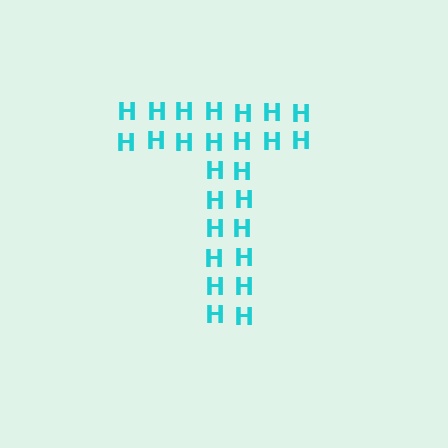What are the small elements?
The small elements are letter H's.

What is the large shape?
The large shape is the letter T.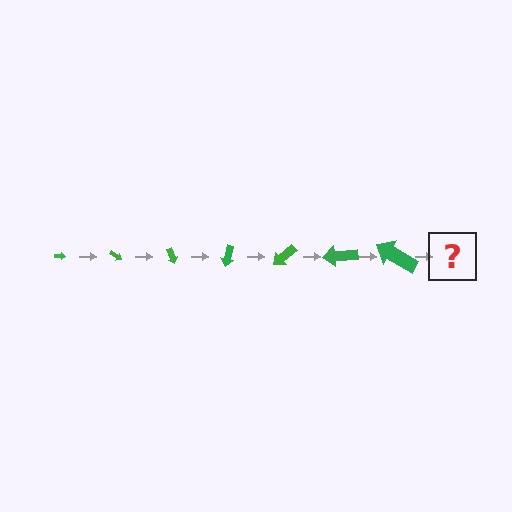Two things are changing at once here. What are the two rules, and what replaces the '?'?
The two rules are that the arrow grows larger each step and it rotates 35 degrees each step. The '?' should be an arrow, larger than the previous one and rotated 245 degrees from the start.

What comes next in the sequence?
The next element should be an arrow, larger than the previous one and rotated 245 degrees from the start.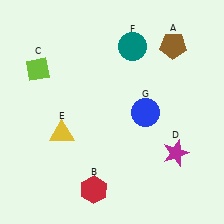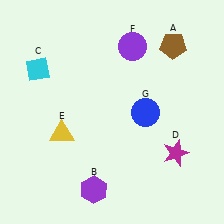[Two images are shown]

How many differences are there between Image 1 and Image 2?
There are 3 differences between the two images.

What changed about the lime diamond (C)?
In Image 1, C is lime. In Image 2, it changed to cyan.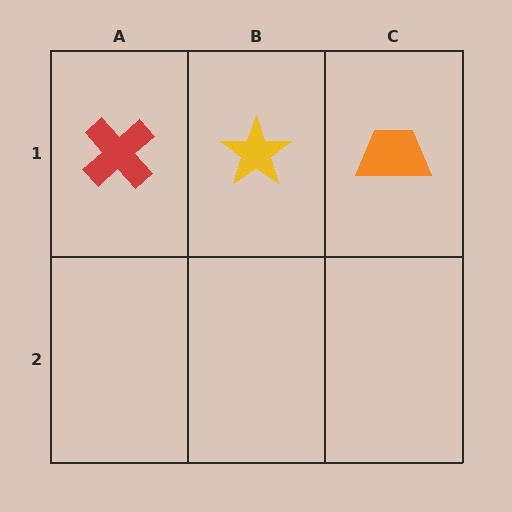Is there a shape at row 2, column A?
No, that cell is empty.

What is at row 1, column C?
An orange trapezoid.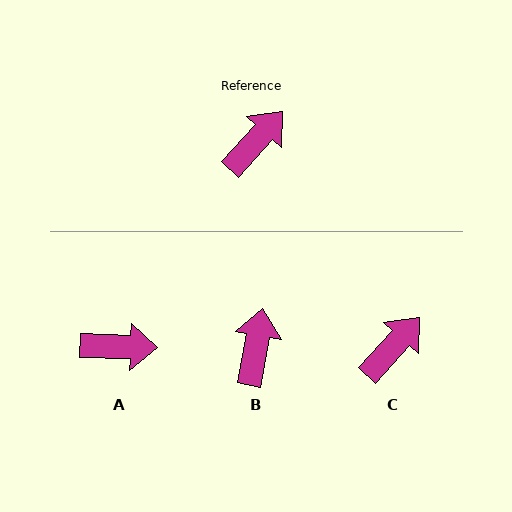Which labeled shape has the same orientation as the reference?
C.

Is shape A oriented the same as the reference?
No, it is off by about 50 degrees.